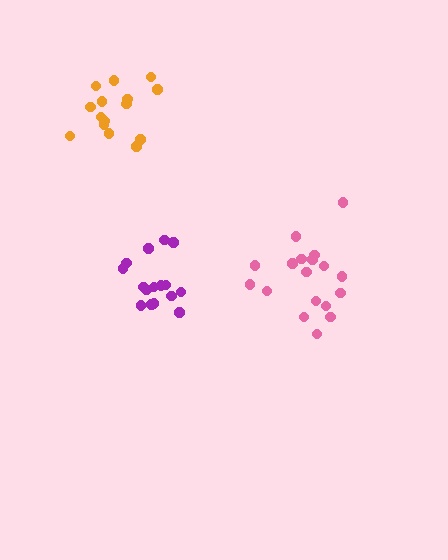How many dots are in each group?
Group 1: 15 dots, Group 2: 18 dots, Group 3: 16 dots (49 total).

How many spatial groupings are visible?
There are 3 spatial groupings.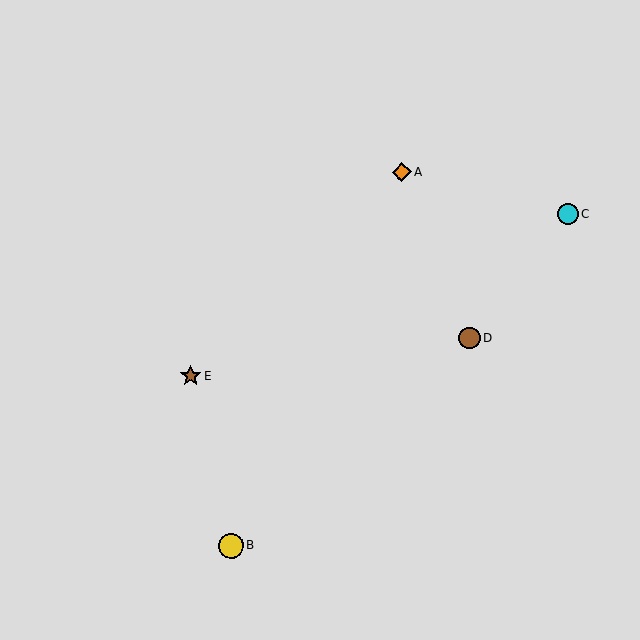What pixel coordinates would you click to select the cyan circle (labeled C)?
Click at (568, 215) to select the cyan circle C.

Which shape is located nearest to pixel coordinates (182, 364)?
The brown star (labeled E) at (191, 376) is nearest to that location.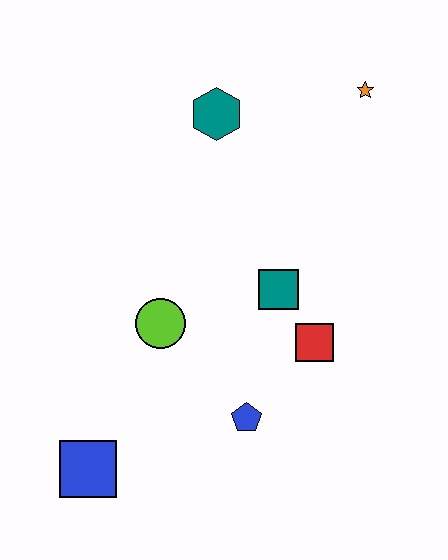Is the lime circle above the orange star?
No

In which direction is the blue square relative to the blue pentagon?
The blue square is to the left of the blue pentagon.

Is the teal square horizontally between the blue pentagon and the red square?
Yes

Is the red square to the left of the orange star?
Yes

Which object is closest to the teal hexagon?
The orange star is closest to the teal hexagon.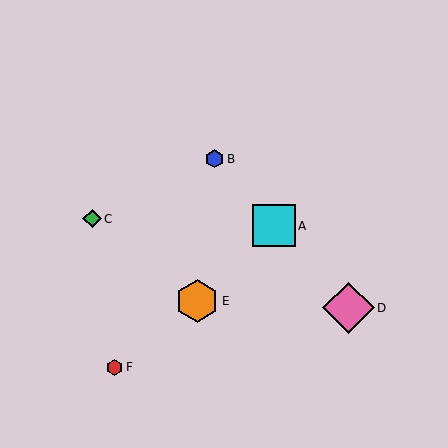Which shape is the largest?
The pink diamond (labeled D) is the largest.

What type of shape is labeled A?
Shape A is a cyan square.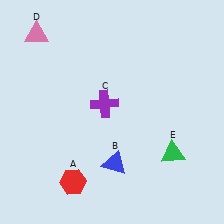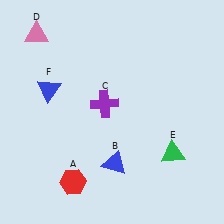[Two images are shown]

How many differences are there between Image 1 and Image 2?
There is 1 difference between the two images.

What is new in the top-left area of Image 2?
A blue triangle (F) was added in the top-left area of Image 2.